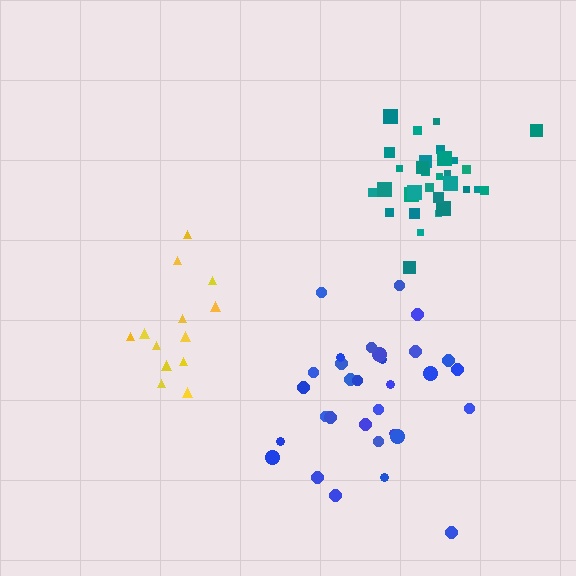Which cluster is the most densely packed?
Teal.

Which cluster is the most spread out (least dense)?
Yellow.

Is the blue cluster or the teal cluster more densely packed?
Teal.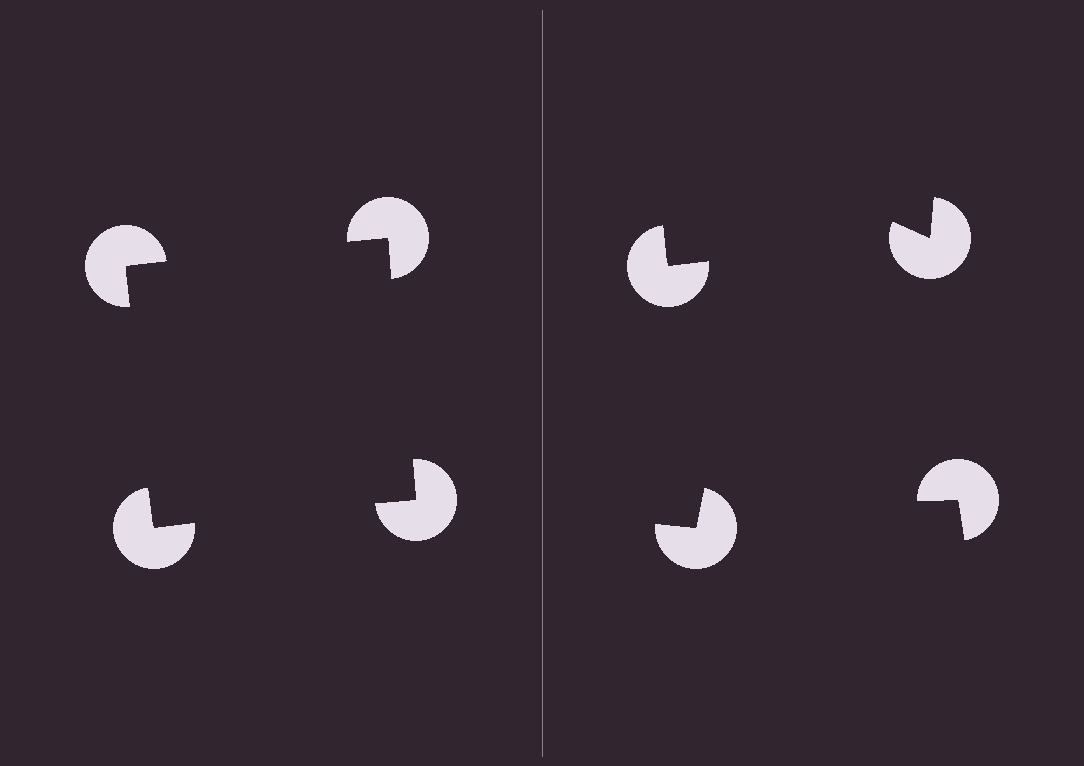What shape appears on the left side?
An illusory square.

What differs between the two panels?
The pac-man discs are positioned identically on both sides; only the wedge orientations differ. On the left they align to a square; on the right they are misaligned.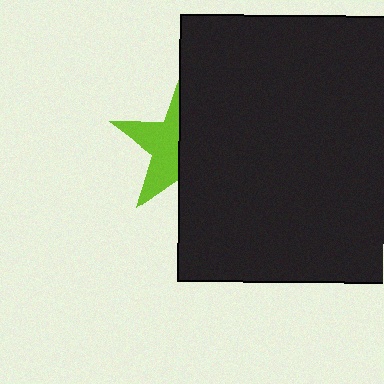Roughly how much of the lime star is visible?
A small part of it is visible (roughly 44%).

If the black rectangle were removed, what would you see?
You would see the complete lime star.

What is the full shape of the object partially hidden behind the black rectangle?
The partially hidden object is a lime star.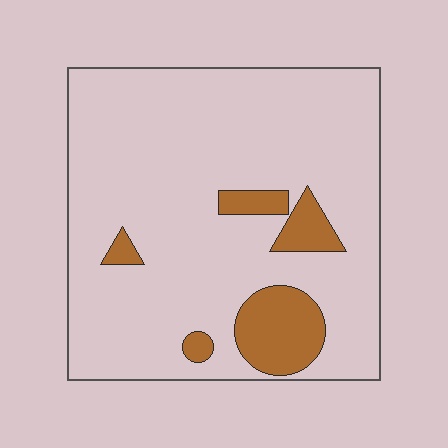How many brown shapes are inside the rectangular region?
5.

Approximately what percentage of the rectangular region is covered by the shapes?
Approximately 15%.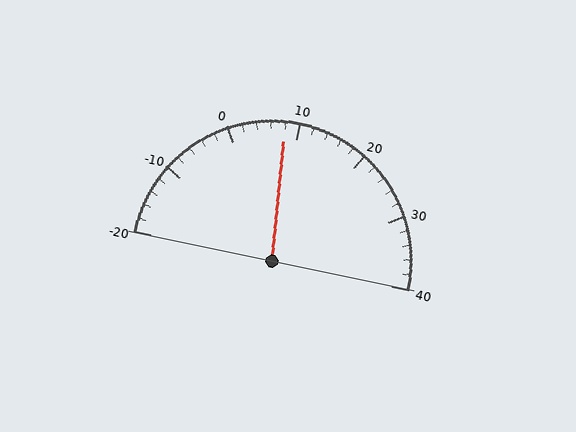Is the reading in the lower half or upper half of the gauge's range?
The reading is in the lower half of the range (-20 to 40).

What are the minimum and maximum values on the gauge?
The gauge ranges from -20 to 40.